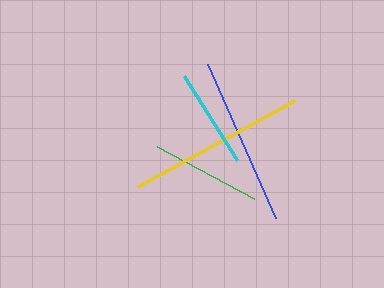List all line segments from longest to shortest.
From longest to shortest: yellow, blue, green, cyan.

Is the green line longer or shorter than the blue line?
The blue line is longer than the green line.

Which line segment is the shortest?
The cyan line is the shortest at approximately 100 pixels.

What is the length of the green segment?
The green segment is approximately 111 pixels long.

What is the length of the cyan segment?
The cyan segment is approximately 100 pixels long.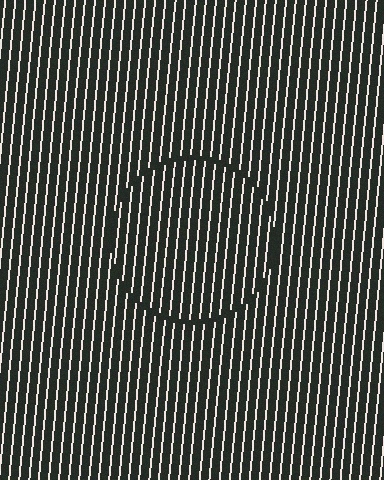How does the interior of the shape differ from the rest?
The interior of the shape contains the same grating, shifted by half a period — the contour is defined by the phase discontinuity where line-ends from the inner and outer gratings abut.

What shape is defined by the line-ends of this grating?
An illusory circle. The interior of the shape contains the same grating, shifted by half a period — the contour is defined by the phase discontinuity where line-ends from the inner and outer gratings abut.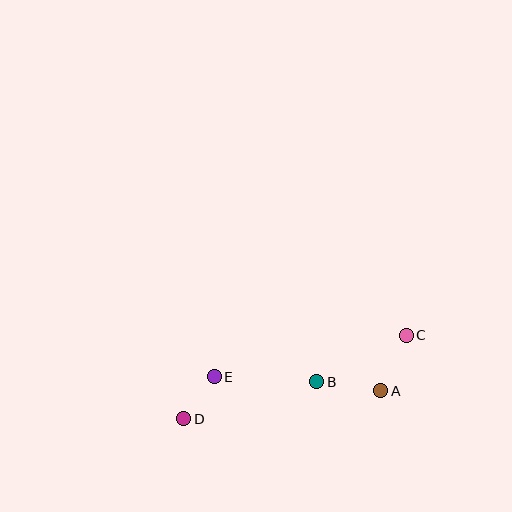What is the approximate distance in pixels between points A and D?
The distance between A and D is approximately 199 pixels.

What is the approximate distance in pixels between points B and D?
The distance between B and D is approximately 138 pixels.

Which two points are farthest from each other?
Points C and D are farthest from each other.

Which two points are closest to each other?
Points D and E are closest to each other.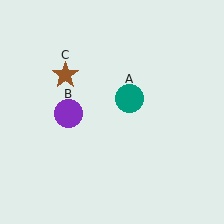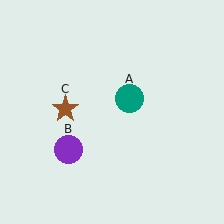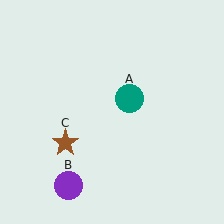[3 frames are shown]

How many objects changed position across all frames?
2 objects changed position: purple circle (object B), brown star (object C).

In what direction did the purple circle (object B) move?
The purple circle (object B) moved down.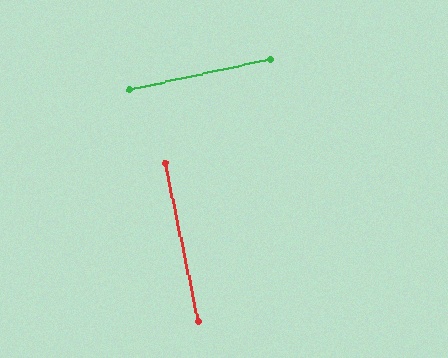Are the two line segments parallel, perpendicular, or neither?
Perpendicular — they meet at approximately 90°.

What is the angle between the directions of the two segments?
Approximately 90 degrees.